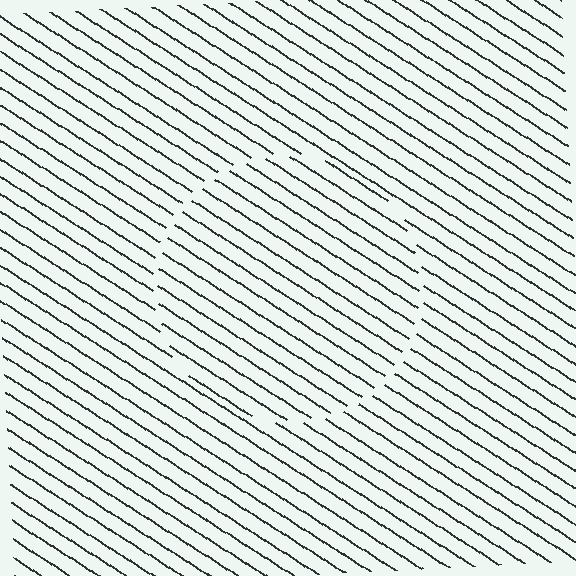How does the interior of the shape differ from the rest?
The interior of the shape contains the same grating, shifted by half a period — the contour is defined by the phase discontinuity where line-ends from the inner and outer gratings abut.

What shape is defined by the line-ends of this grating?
An illusory circle. The interior of the shape contains the same grating, shifted by half a period — the contour is defined by the phase discontinuity where line-ends from the inner and outer gratings abut.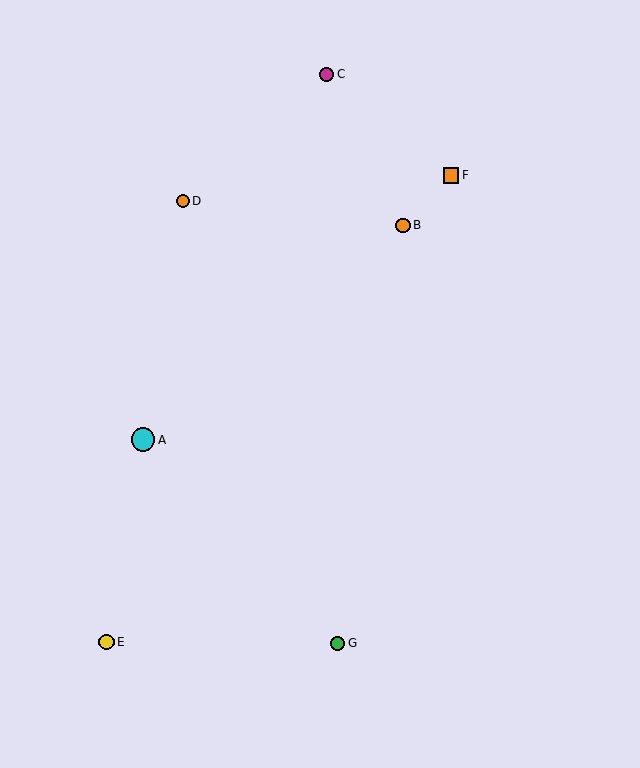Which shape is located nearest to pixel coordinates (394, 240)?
The orange circle (labeled B) at (403, 225) is nearest to that location.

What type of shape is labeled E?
Shape E is a yellow circle.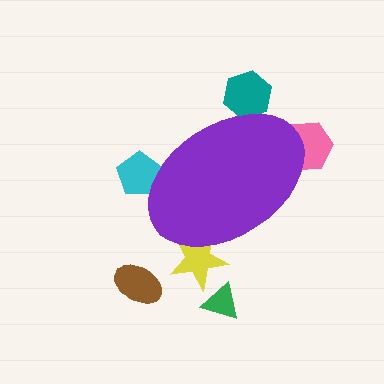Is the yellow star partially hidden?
Yes, the yellow star is partially hidden behind the purple ellipse.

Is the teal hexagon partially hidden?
Yes, the teal hexagon is partially hidden behind the purple ellipse.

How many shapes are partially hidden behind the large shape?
4 shapes are partially hidden.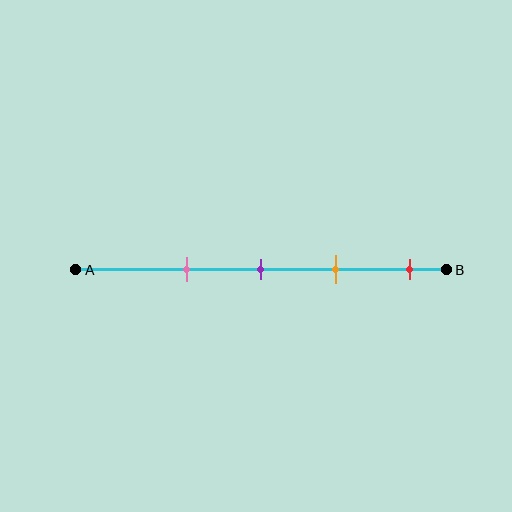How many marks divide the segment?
There are 4 marks dividing the segment.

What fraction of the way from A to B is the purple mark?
The purple mark is approximately 50% (0.5) of the way from A to B.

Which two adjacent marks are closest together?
The purple and orange marks are the closest adjacent pair.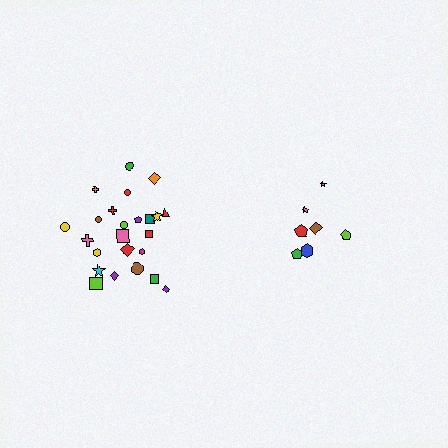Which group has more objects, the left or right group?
The left group.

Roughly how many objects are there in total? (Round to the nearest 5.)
Roughly 30 objects in total.